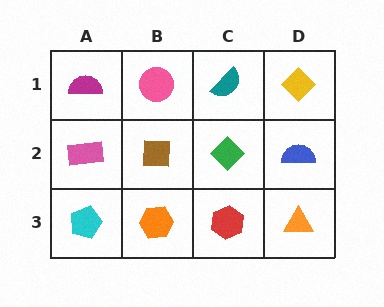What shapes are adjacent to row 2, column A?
A magenta semicircle (row 1, column A), a cyan pentagon (row 3, column A), a brown square (row 2, column B).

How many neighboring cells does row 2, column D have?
3.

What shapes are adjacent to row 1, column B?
A brown square (row 2, column B), a magenta semicircle (row 1, column A), a teal semicircle (row 1, column C).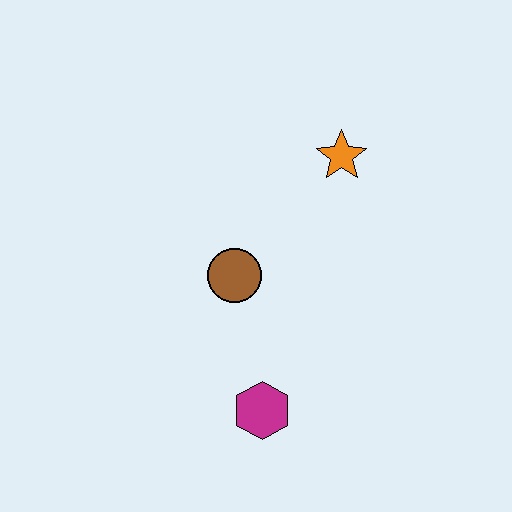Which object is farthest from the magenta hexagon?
The orange star is farthest from the magenta hexagon.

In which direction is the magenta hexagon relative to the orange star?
The magenta hexagon is below the orange star.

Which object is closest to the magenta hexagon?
The brown circle is closest to the magenta hexagon.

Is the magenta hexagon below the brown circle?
Yes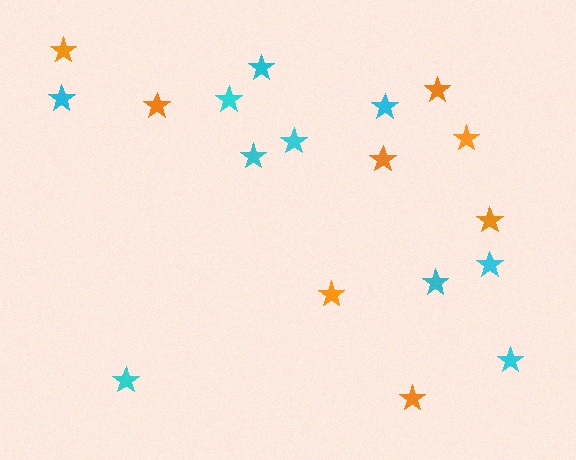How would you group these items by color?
There are 2 groups: one group of orange stars (8) and one group of cyan stars (10).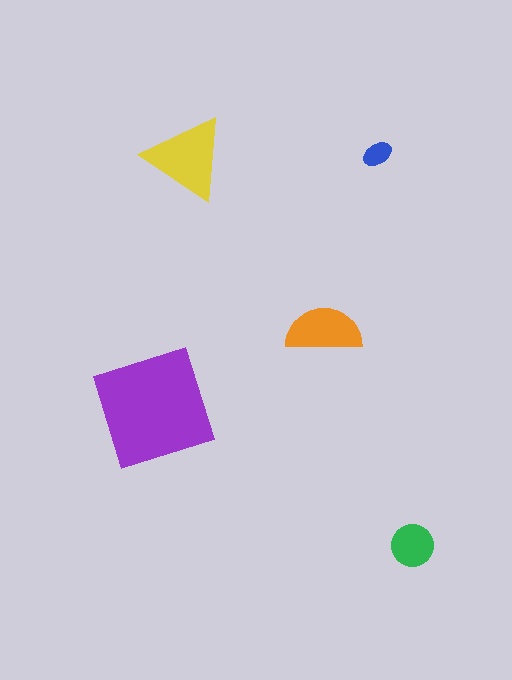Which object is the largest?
The purple square.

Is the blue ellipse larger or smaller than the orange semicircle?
Smaller.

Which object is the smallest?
The blue ellipse.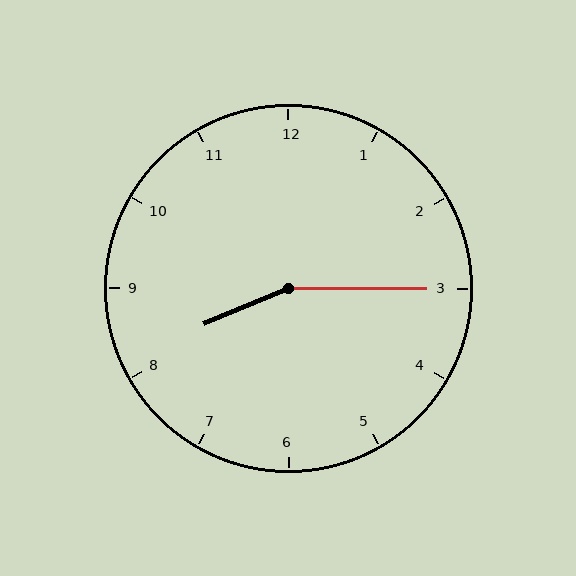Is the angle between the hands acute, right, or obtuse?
It is obtuse.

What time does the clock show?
8:15.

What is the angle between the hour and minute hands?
Approximately 158 degrees.